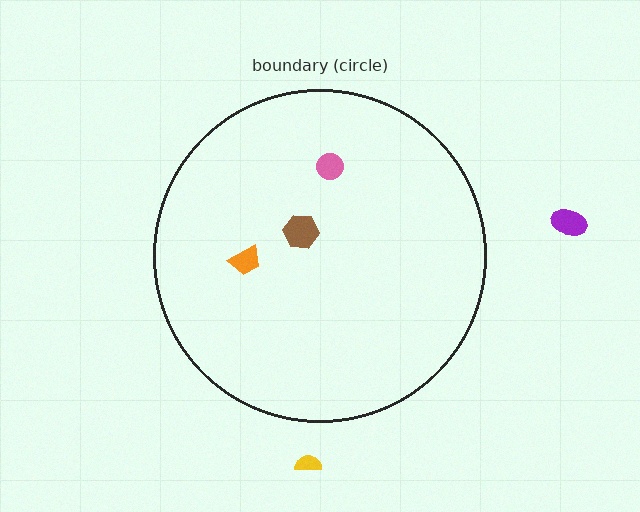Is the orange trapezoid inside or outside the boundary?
Inside.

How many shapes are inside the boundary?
3 inside, 2 outside.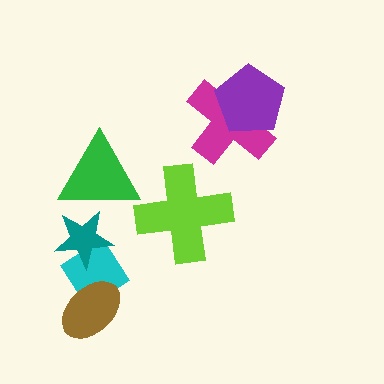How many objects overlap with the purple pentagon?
1 object overlaps with the purple pentagon.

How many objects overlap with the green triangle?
1 object overlaps with the green triangle.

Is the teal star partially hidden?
Yes, it is partially covered by another shape.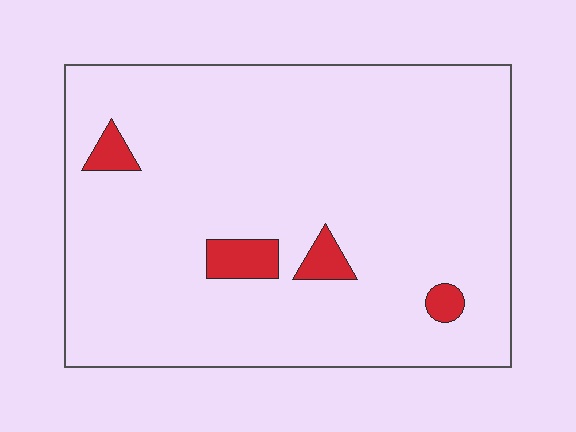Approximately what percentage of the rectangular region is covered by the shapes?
Approximately 5%.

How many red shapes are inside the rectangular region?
4.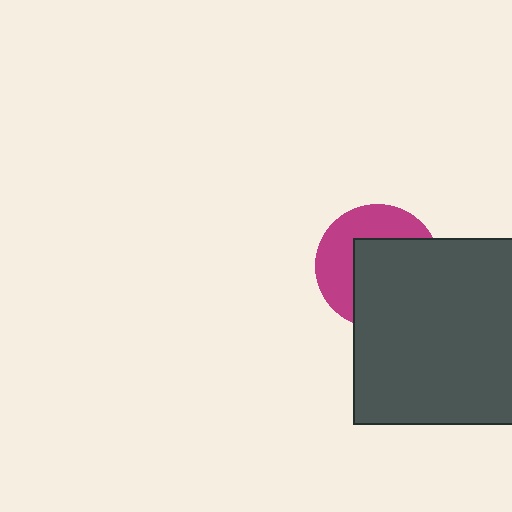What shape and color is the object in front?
The object in front is a dark gray square.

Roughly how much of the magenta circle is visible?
A small part of it is visible (roughly 43%).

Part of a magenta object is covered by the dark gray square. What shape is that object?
It is a circle.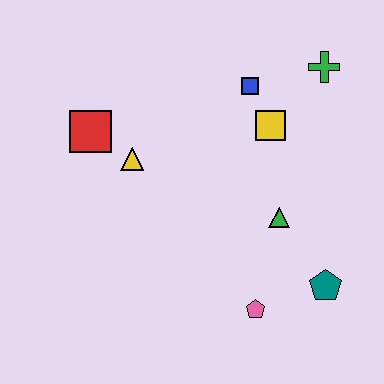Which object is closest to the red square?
The yellow triangle is closest to the red square.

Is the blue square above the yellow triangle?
Yes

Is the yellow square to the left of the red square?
No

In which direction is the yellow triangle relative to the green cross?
The yellow triangle is to the left of the green cross.